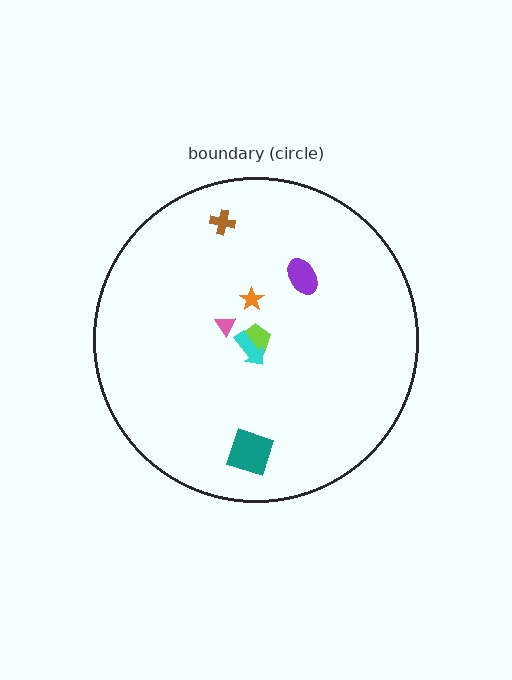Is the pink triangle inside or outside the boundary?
Inside.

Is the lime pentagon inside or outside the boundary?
Inside.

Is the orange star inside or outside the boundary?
Inside.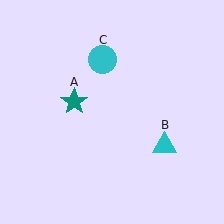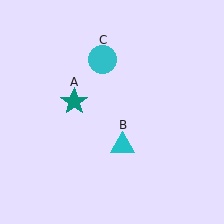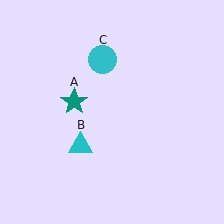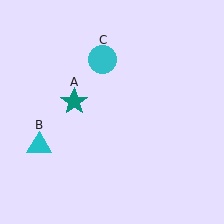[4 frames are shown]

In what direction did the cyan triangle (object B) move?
The cyan triangle (object B) moved left.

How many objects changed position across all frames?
1 object changed position: cyan triangle (object B).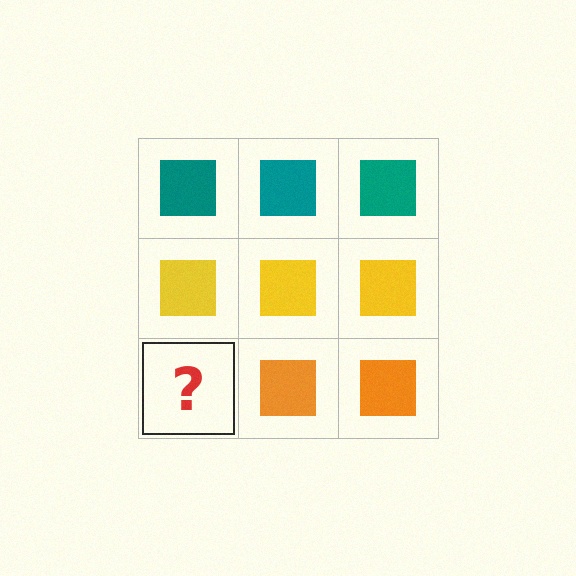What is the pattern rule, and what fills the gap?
The rule is that each row has a consistent color. The gap should be filled with an orange square.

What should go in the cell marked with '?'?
The missing cell should contain an orange square.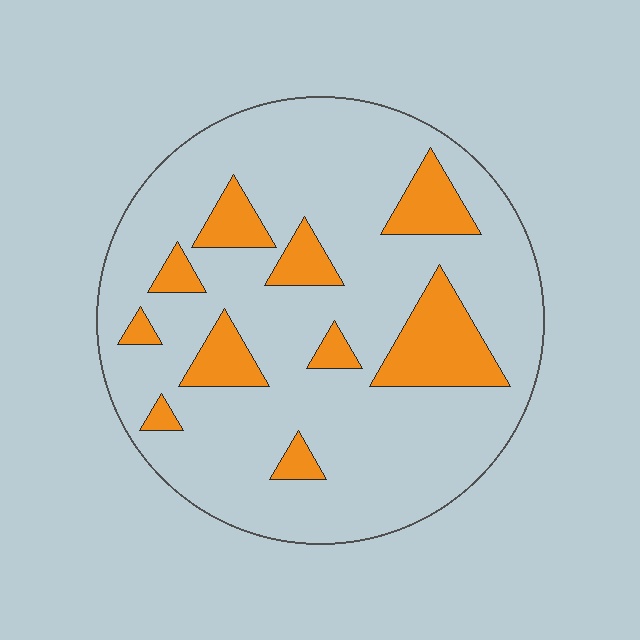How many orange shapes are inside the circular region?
10.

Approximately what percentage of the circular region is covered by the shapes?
Approximately 20%.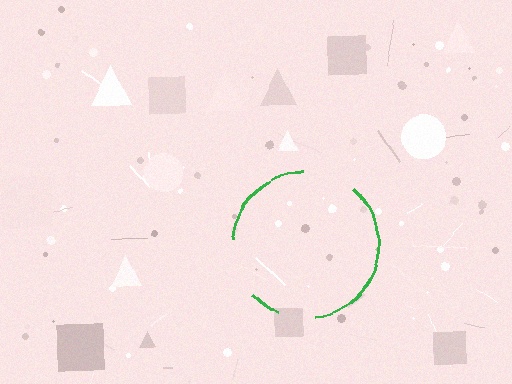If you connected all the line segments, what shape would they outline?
They would outline a circle.